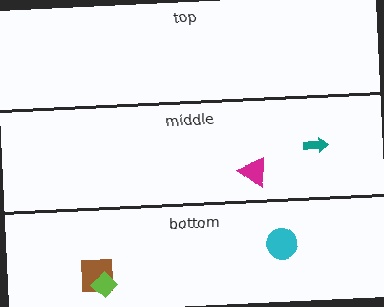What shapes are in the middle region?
The magenta triangle, the teal arrow.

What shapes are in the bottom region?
The brown square, the lime diamond, the cyan circle.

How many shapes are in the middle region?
2.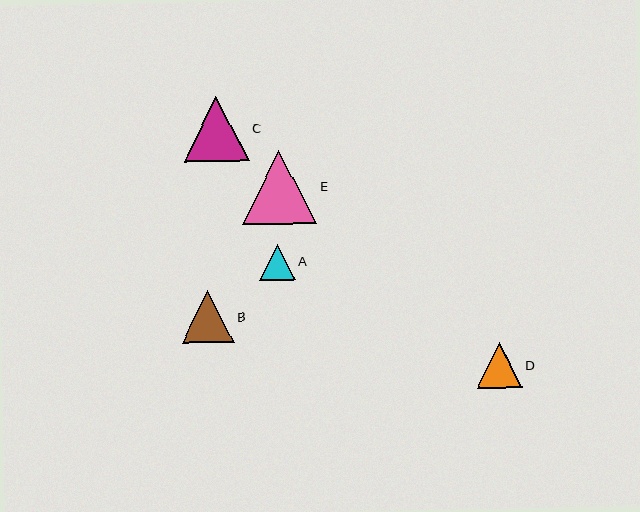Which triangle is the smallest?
Triangle A is the smallest with a size of approximately 36 pixels.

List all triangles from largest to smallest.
From largest to smallest: E, C, B, D, A.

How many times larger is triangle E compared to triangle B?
Triangle E is approximately 1.4 times the size of triangle B.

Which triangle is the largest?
Triangle E is the largest with a size of approximately 74 pixels.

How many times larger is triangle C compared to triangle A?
Triangle C is approximately 1.8 times the size of triangle A.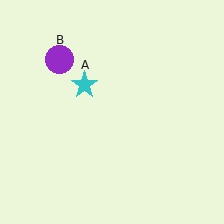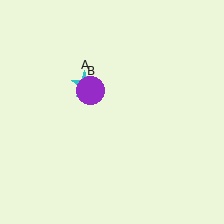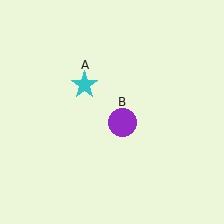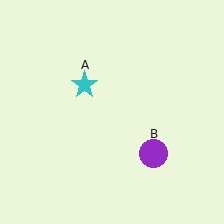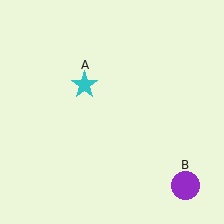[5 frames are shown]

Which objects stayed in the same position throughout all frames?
Cyan star (object A) remained stationary.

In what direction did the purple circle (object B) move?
The purple circle (object B) moved down and to the right.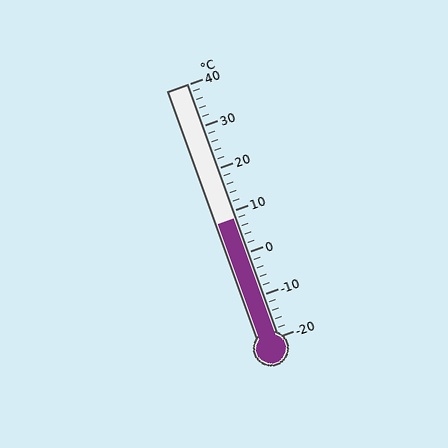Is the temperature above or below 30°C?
The temperature is below 30°C.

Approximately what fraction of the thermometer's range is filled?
The thermometer is filled to approximately 45% of its range.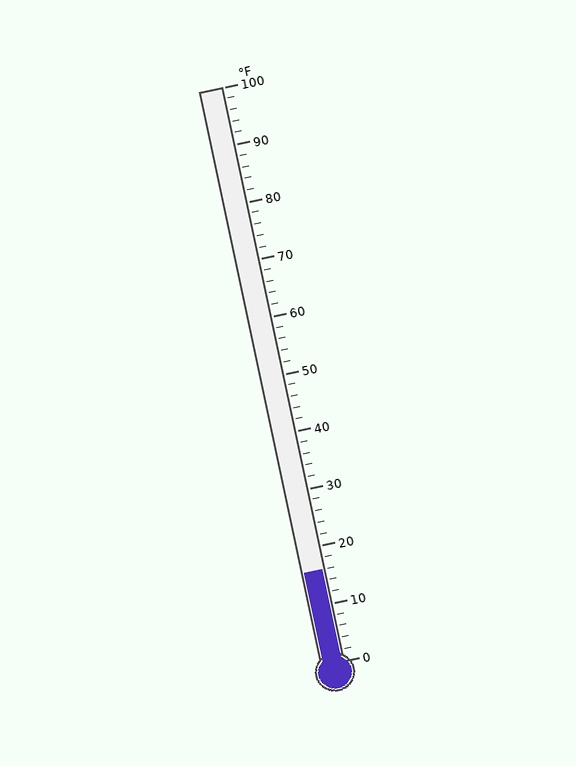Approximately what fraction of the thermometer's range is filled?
The thermometer is filled to approximately 15% of its range.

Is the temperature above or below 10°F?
The temperature is above 10°F.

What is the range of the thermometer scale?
The thermometer scale ranges from 0°F to 100°F.